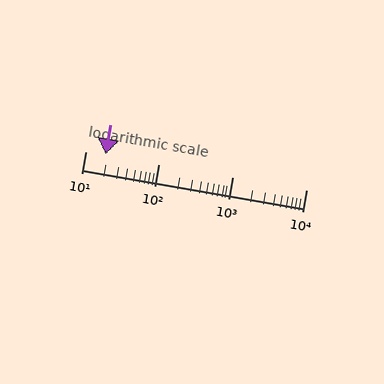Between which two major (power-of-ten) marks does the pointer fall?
The pointer is between 10 and 100.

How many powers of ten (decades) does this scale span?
The scale spans 3 decades, from 10 to 10000.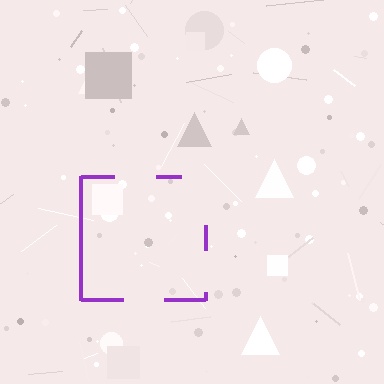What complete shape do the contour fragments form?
The contour fragments form a square.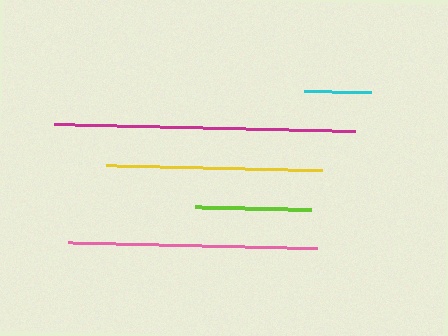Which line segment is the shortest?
The cyan line is the shortest at approximately 67 pixels.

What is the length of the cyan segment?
The cyan segment is approximately 67 pixels long.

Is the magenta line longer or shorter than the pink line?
The magenta line is longer than the pink line.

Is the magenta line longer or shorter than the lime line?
The magenta line is longer than the lime line.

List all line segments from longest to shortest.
From longest to shortest: magenta, pink, yellow, lime, cyan.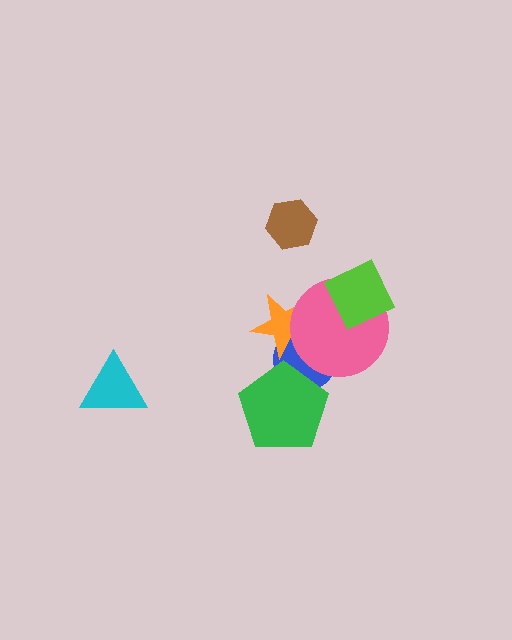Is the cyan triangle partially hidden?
No, no other shape covers it.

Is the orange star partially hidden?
Yes, it is partially covered by another shape.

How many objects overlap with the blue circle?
3 objects overlap with the blue circle.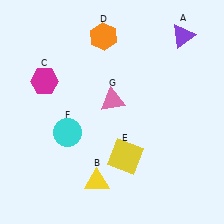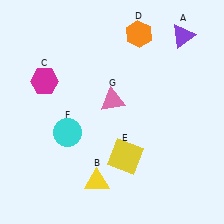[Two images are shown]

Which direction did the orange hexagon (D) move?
The orange hexagon (D) moved right.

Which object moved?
The orange hexagon (D) moved right.